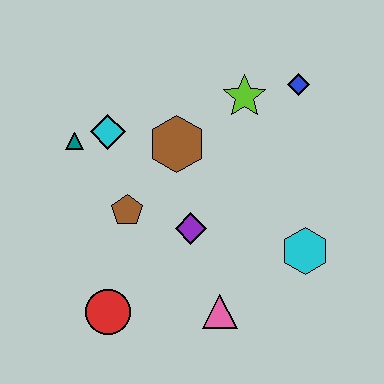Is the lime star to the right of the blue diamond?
No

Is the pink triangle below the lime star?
Yes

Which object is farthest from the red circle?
The blue diamond is farthest from the red circle.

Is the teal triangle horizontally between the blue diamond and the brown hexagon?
No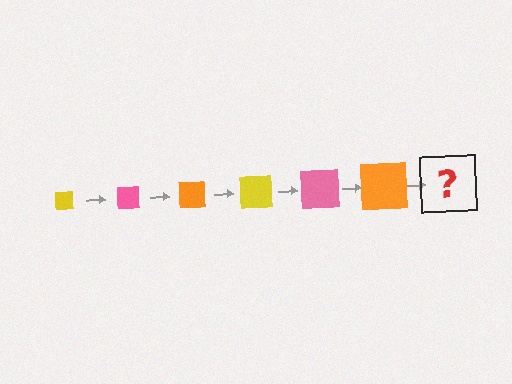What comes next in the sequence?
The next element should be a yellow square, larger than the previous one.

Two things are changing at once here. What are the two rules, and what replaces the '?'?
The two rules are that the square grows larger each step and the color cycles through yellow, pink, and orange. The '?' should be a yellow square, larger than the previous one.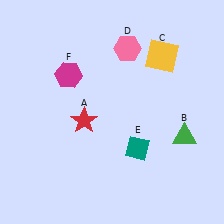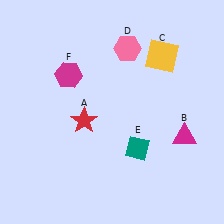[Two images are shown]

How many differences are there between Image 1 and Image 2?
There is 1 difference between the two images.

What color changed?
The triangle (B) changed from green in Image 1 to magenta in Image 2.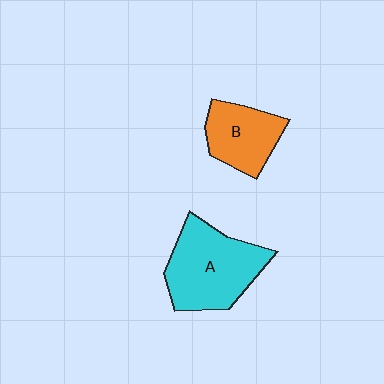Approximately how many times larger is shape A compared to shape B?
Approximately 1.6 times.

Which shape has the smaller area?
Shape B (orange).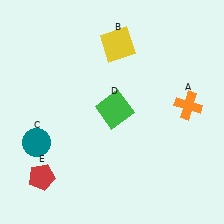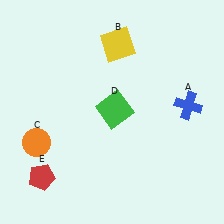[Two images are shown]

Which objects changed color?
A changed from orange to blue. C changed from teal to orange.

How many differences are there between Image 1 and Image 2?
There are 2 differences between the two images.